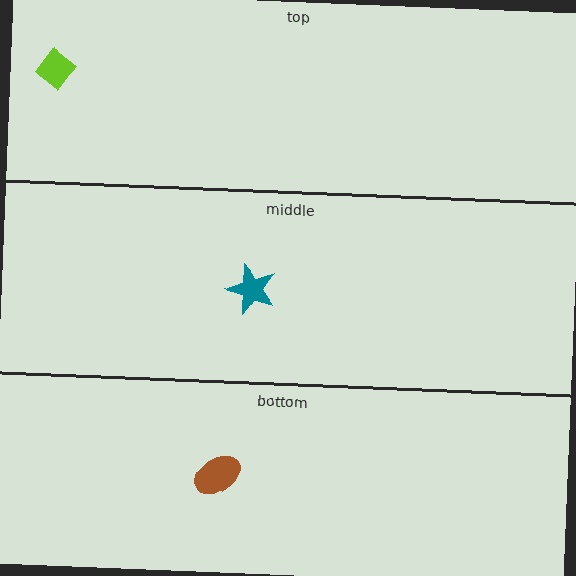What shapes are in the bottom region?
The brown ellipse.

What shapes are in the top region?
The lime diamond.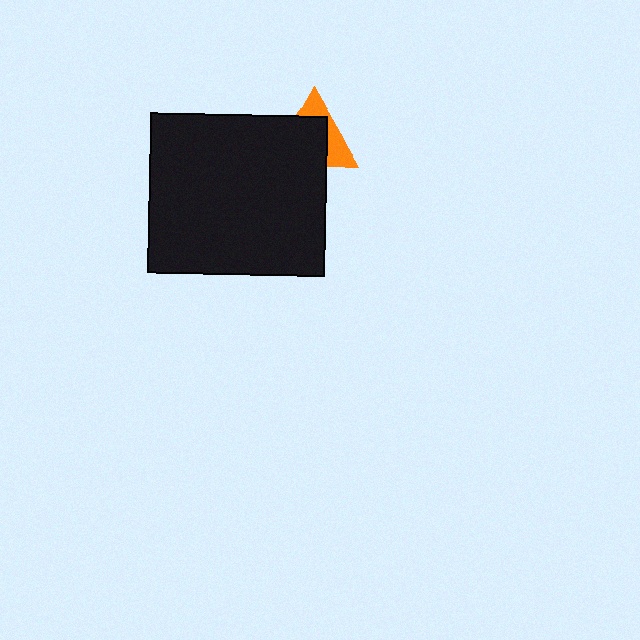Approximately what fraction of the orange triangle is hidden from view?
Roughly 62% of the orange triangle is hidden behind the black rectangle.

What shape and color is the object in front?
The object in front is a black rectangle.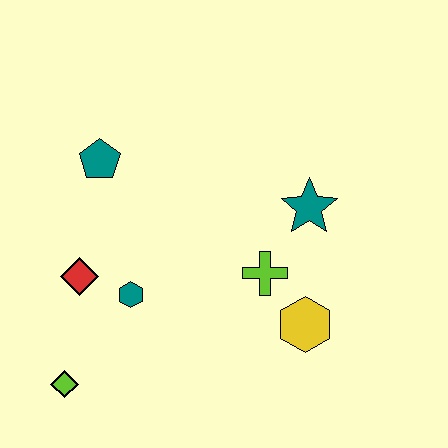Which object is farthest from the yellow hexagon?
The teal pentagon is farthest from the yellow hexagon.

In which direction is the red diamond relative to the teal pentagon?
The red diamond is below the teal pentagon.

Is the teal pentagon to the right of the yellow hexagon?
No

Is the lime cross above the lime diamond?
Yes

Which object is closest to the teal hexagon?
The red diamond is closest to the teal hexagon.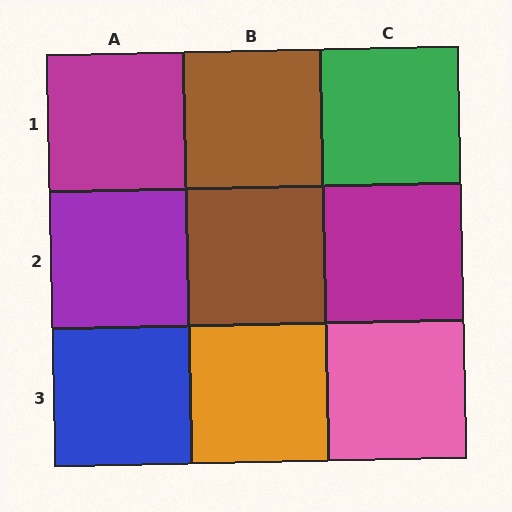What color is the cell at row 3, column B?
Orange.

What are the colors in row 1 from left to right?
Magenta, brown, green.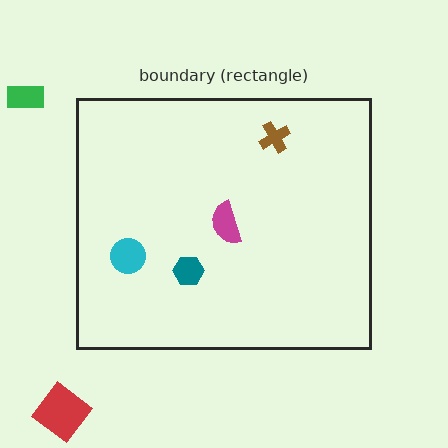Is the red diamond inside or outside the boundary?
Outside.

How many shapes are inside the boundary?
4 inside, 2 outside.